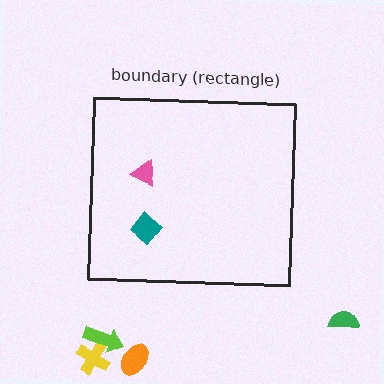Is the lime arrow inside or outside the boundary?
Outside.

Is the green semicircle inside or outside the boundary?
Outside.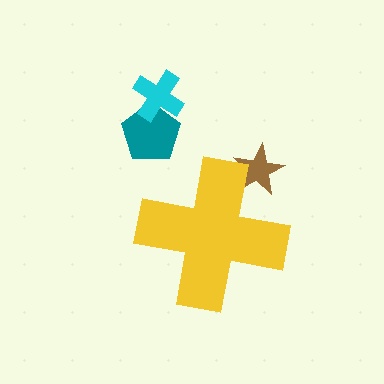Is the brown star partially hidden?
Yes, the brown star is partially hidden behind the yellow cross.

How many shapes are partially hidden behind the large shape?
1 shape is partially hidden.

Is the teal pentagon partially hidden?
No, the teal pentagon is fully visible.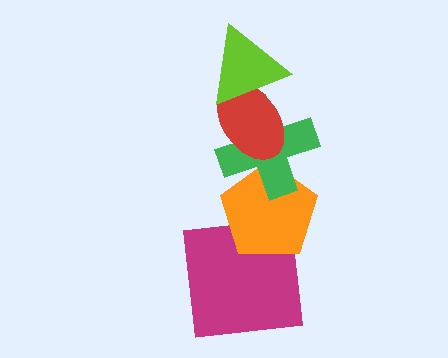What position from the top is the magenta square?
The magenta square is 5th from the top.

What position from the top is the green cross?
The green cross is 3rd from the top.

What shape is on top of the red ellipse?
The lime triangle is on top of the red ellipse.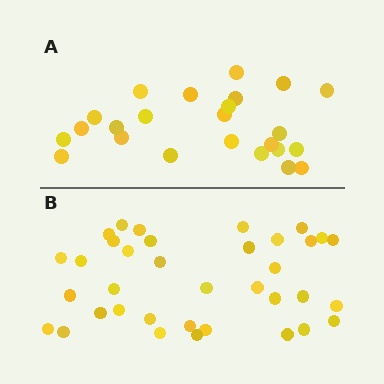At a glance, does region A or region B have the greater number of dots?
Region B (the bottom region) has more dots.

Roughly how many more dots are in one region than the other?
Region B has roughly 12 or so more dots than region A.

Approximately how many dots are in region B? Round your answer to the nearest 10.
About 40 dots. (The exact count is 36, which rounds to 40.)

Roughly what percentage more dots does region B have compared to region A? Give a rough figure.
About 50% more.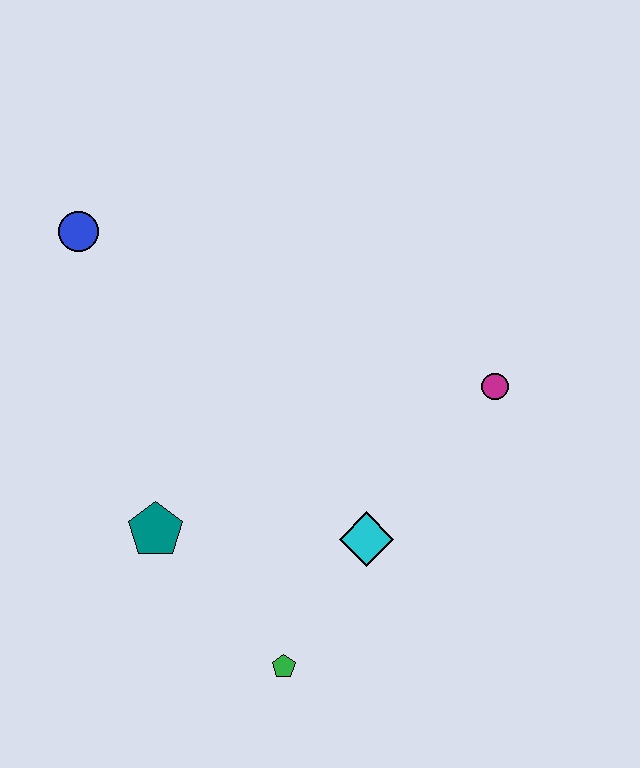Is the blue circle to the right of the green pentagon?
No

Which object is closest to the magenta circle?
The cyan diamond is closest to the magenta circle.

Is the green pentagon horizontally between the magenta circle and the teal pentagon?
Yes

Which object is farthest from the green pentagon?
The blue circle is farthest from the green pentagon.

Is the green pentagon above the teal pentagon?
No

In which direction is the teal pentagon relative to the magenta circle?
The teal pentagon is to the left of the magenta circle.